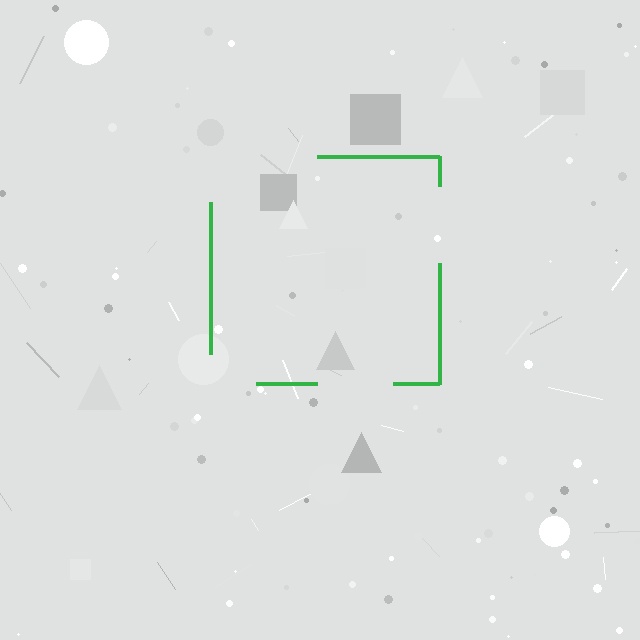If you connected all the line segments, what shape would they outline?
They would outline a square.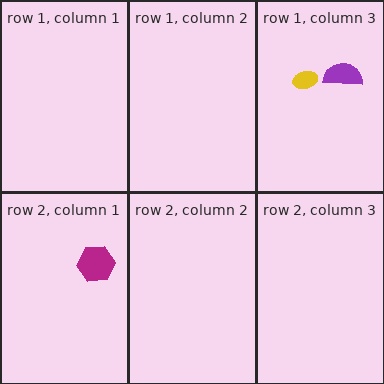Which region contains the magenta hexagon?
The row 2, column 1 region.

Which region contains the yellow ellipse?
The row 1, column 3 region.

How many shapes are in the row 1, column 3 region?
2.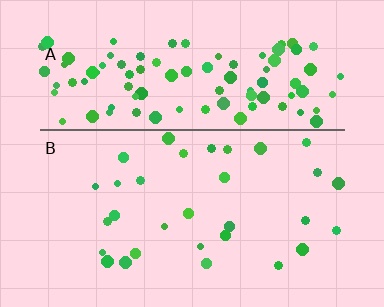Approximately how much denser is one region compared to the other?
Approximately 3.6× — region A over region B.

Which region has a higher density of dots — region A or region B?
A (the top).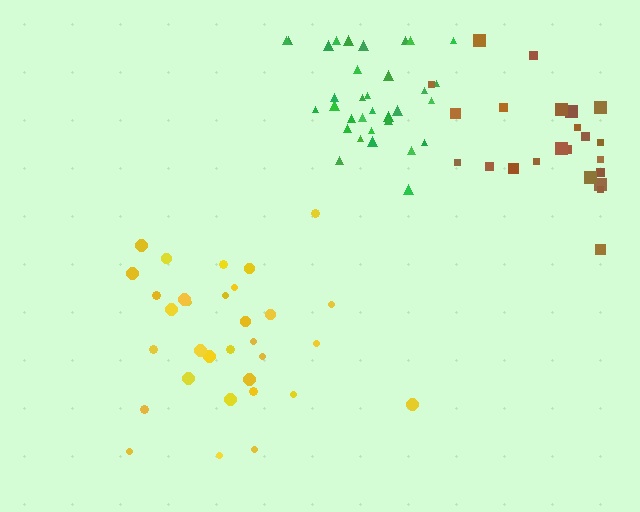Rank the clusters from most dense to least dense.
green, yellow, brown.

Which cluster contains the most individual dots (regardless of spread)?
Green (33).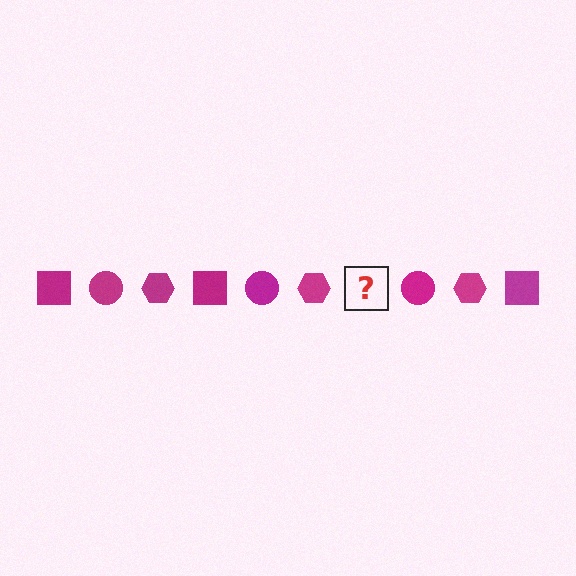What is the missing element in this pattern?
The missing element is a magenta square.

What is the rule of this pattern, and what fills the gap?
The rule is that the pattern cycles through square, circle, hexagon shapes in magenta. The gap should be filled with a magenta square.